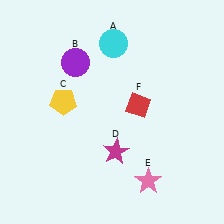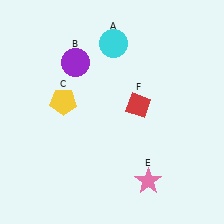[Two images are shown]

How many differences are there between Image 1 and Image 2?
There is 1 difference between the two images.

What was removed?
The magenta star (D) was removed in Image 2.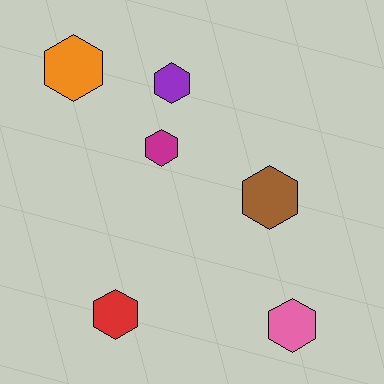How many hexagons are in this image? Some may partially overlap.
There are 6 hexagons.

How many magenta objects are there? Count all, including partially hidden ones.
There is 1 magenta object.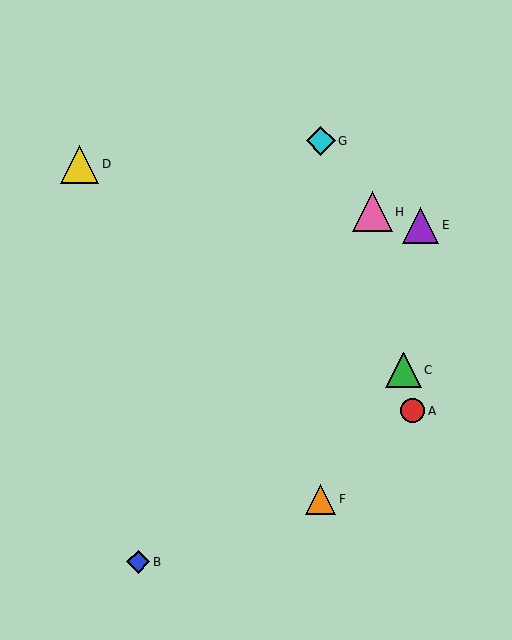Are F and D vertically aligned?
No, F is at x≈321 and D is at x≈79.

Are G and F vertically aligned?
Yes, both are at x≈321.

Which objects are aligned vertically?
Objects F, G are aligned vertically.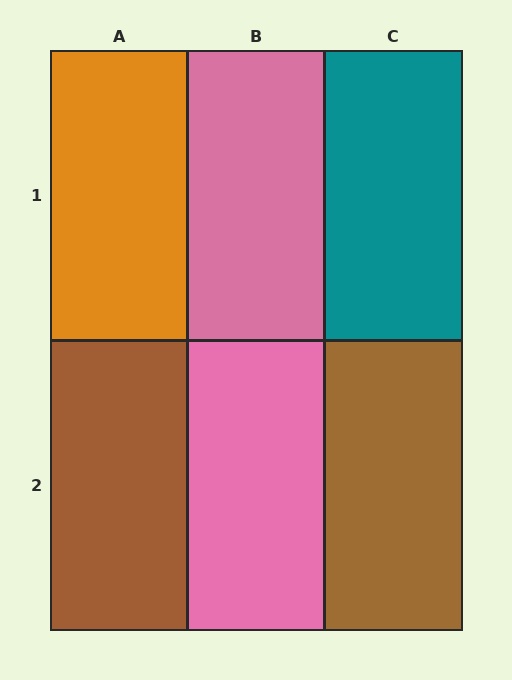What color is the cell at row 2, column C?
Brown.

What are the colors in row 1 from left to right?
Orange, pink, teal.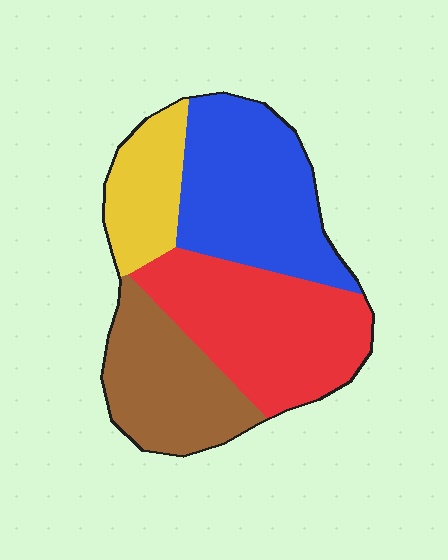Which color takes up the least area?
Yellow, at roughly 15%.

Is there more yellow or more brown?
Brown.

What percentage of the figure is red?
Red takes up about one third (1/3) of the figure.